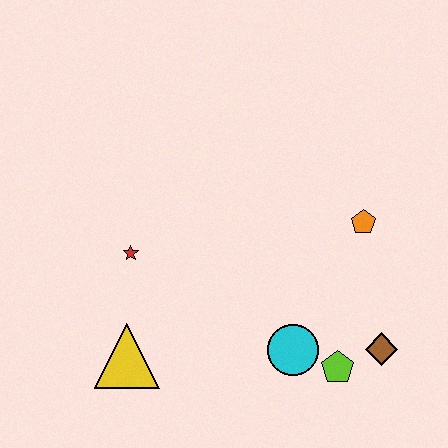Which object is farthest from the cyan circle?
The red star is farthest from the cyan circle.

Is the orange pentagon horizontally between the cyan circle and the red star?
No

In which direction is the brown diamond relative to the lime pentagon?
The brown diamond is to the right of the lime pentagon.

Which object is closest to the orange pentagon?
The brown diamond is closest to the orange pentagon.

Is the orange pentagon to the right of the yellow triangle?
Yes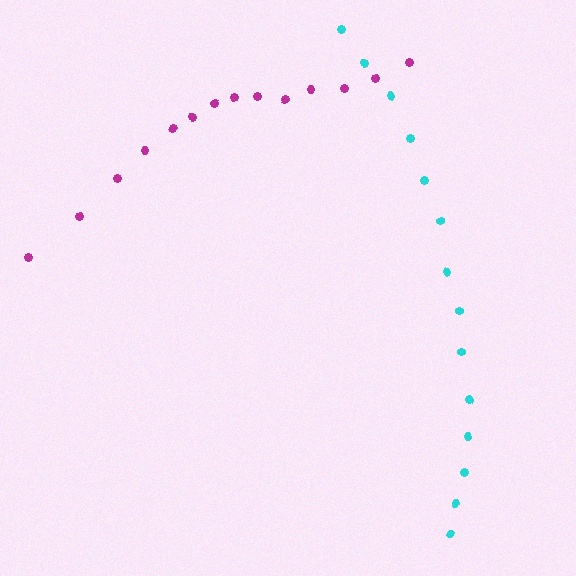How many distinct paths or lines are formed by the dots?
There are 2 distinct paths.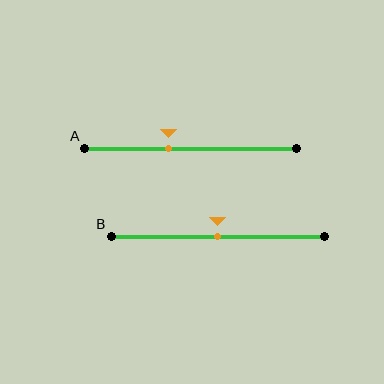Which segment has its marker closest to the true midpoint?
Segment B has its marker closest to the true midpoint.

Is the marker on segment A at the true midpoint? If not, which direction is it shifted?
No, the marker on segment A is shifted to the left by about 11% of the segment length.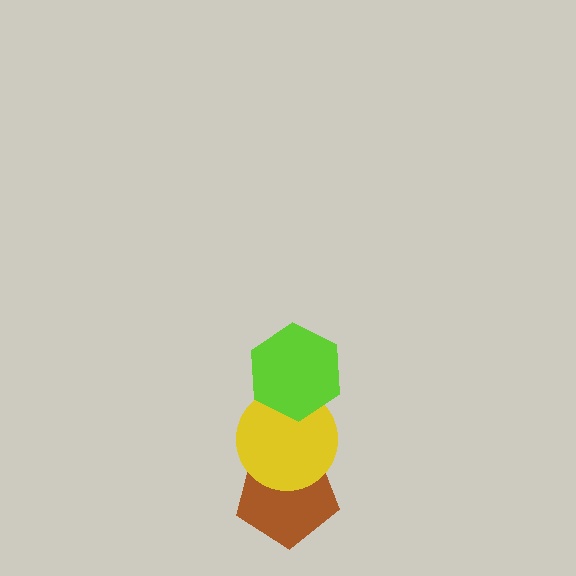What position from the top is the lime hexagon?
The lime hexagon is 1st from the top.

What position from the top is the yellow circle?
The yellow circle is 2nd from the top.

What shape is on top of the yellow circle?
The lime hexagon is on top of the yellow circle.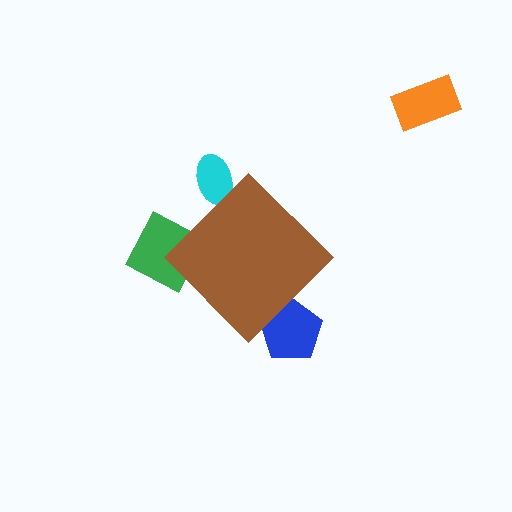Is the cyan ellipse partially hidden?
Yes, the cyan ellipse is partially hidden behind the brown diamond.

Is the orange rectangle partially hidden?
No, the orange rectangle is fully visible.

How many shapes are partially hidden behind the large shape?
3 shapes are partially hidden.